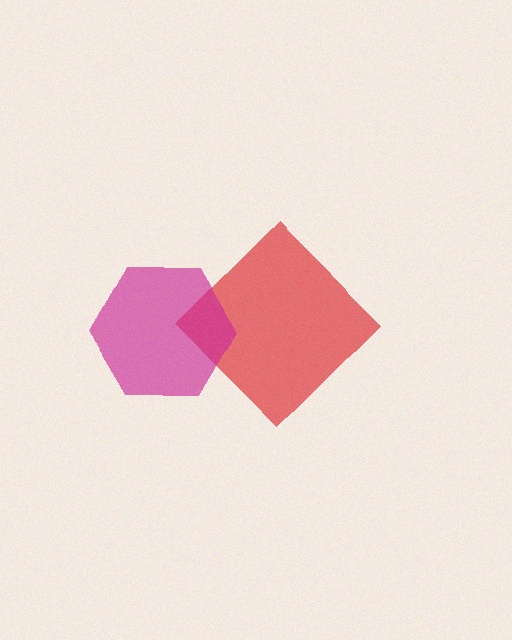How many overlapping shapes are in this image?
There are 2 overlapping shapes in the image.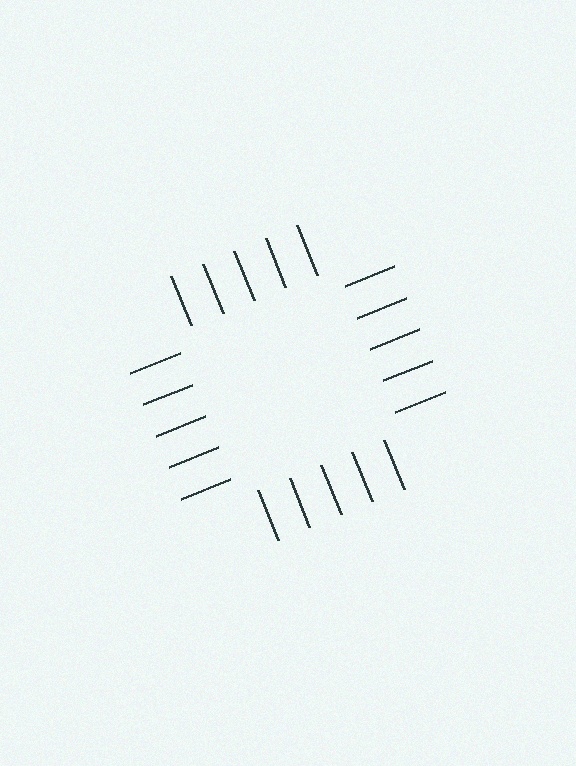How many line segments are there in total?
20 — 5 along each of the 4 edges.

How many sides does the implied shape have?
4 sides — the line-ends trace a square.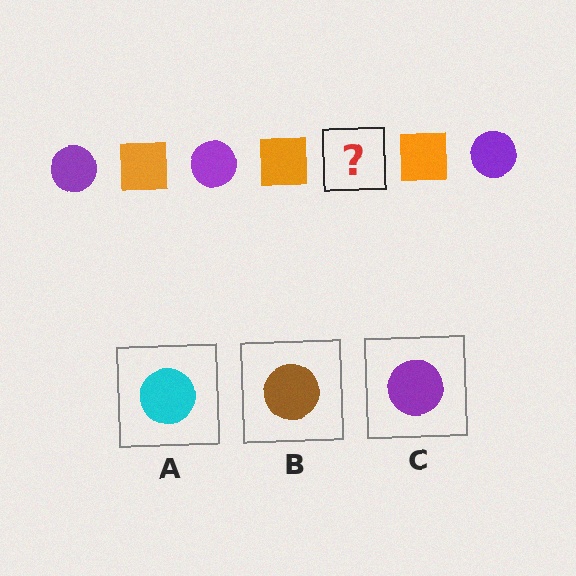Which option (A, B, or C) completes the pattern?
C.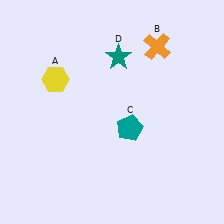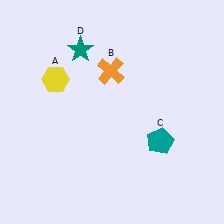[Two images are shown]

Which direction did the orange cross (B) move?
The orange cross (B) moved left.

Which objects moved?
The objects that moved are: the orange cross (B), the teal pentagon (C), the teal star (D).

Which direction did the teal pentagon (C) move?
The teal pentagon (C) moved right.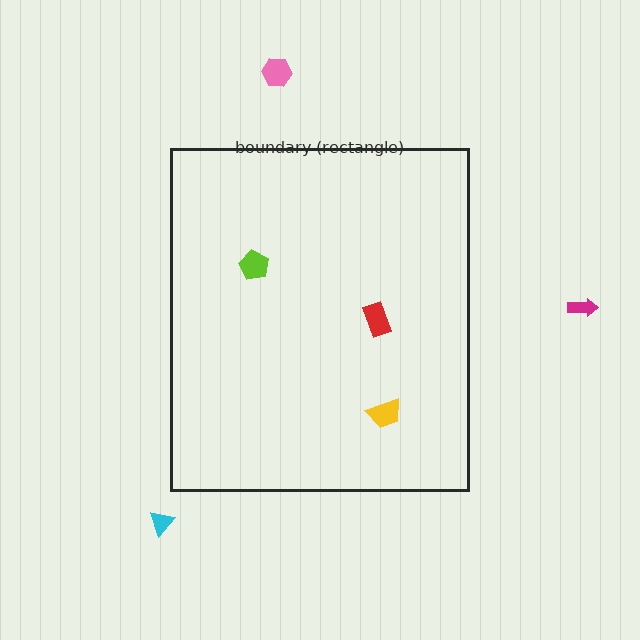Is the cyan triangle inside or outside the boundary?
Outside.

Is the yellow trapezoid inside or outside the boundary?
Inside.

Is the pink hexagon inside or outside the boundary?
Outside.